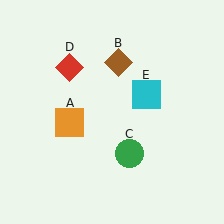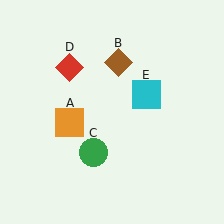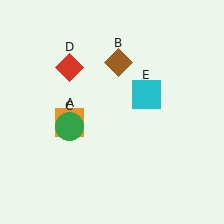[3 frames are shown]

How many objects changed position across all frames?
1 object changed position: green circle (object C).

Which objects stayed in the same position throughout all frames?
Orange square (object A) and brown diamond (object B) and red diamond (object D) and cyan square (object E) remained stationary.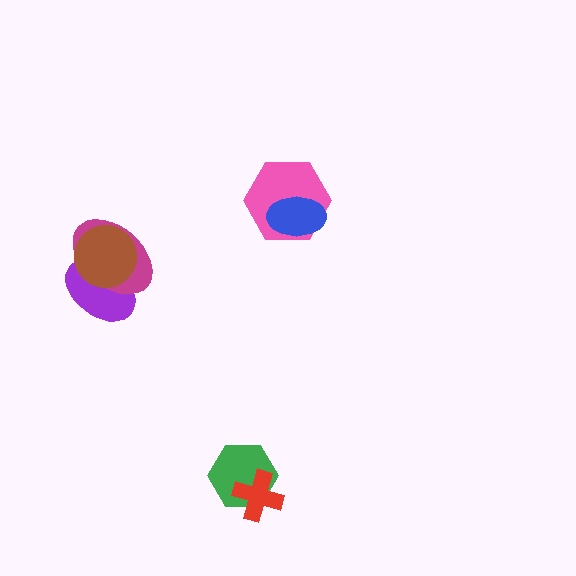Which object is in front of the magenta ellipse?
The brown circle is in front of the magenta ellipse.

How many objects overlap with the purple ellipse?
2 objects overlap with the purple ellipse.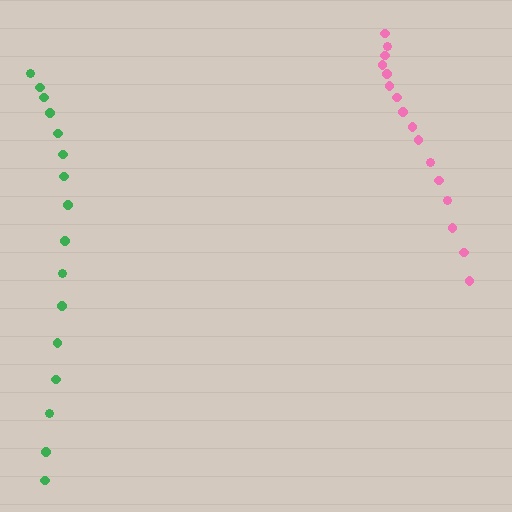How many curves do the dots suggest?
There are 2 distinct paths.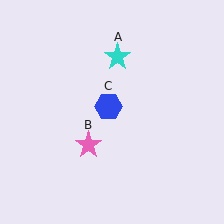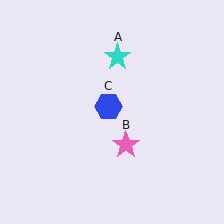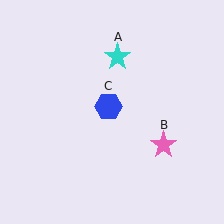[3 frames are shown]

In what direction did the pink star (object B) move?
The pink star (object B) moved right.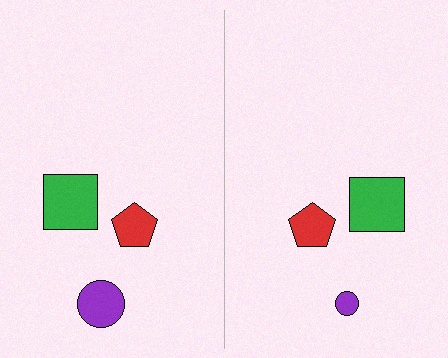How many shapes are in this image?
There are 6 shapes in this image.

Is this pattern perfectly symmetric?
No, the pattern is not perfectly symmetric. The purple circle on the right side has a different size than its mirror counterpart.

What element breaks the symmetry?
The purple circle on the right side has a different size than its mirror counterpart.